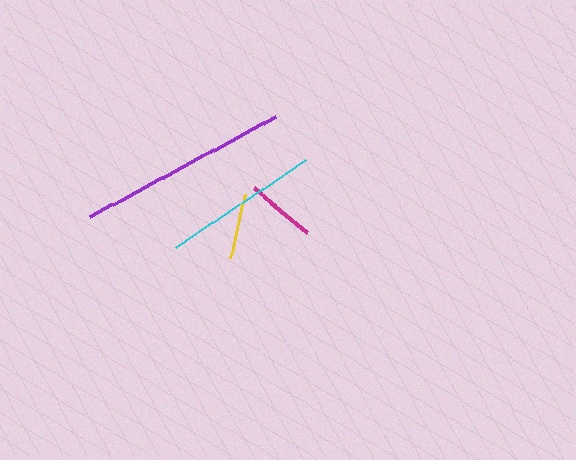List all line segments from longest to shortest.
From longest to shortest: purple, cyan, magenta, yellow.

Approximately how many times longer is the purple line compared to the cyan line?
The purple line is approximately 1.3 times the length of the cyan line.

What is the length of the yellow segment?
The yellow segment is approximately 65 pixels long.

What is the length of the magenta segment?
The magenta segment is approximately 70 pixels long.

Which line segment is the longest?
The purple line is the longest at approximately 211 pixels.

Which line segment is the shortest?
The yellow line is the shortest at approximately 65 pixels.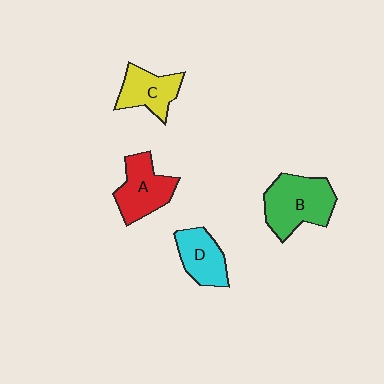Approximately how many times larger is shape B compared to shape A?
Approximately 1.3 times.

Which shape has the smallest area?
Shape D (cyan).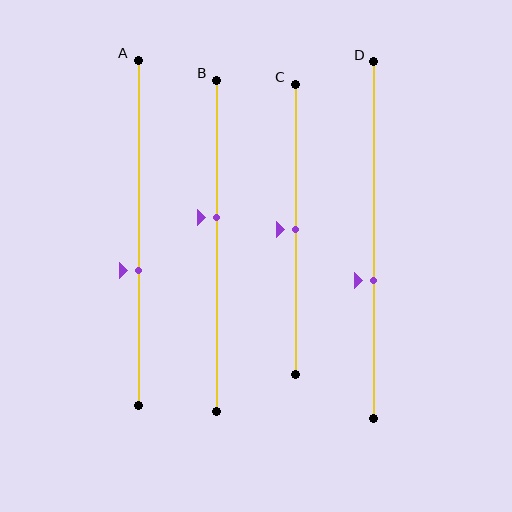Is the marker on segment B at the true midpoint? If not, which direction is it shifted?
No, the marker on segment B is shifted upward by about 9% of the segment length.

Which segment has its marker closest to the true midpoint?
Segment C has its marker closest to the true midpoint.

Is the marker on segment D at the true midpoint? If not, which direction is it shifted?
No, the marker on segment D is shifted downward by about 11% of the segment length.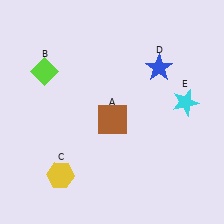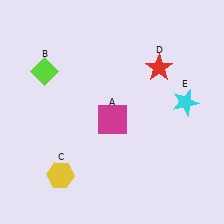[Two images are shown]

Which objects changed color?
A changed from brown to magenta. D changed from blue to red.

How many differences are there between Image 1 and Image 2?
There are 2 differences between the two images.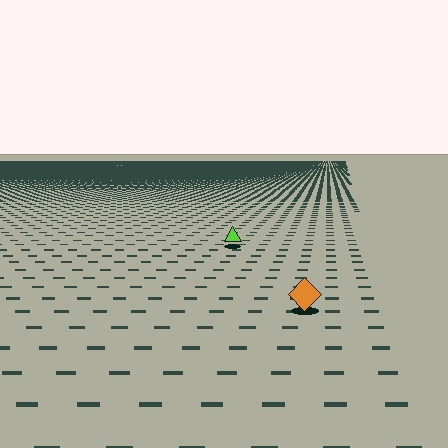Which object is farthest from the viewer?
The lime triangle is farthest from the viewer. It appears smaller and the ground texture around it is denser.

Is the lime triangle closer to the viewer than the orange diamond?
No. The orange diamond is closer — you can tell from the texture gradient: the ground texture is coarser near it.